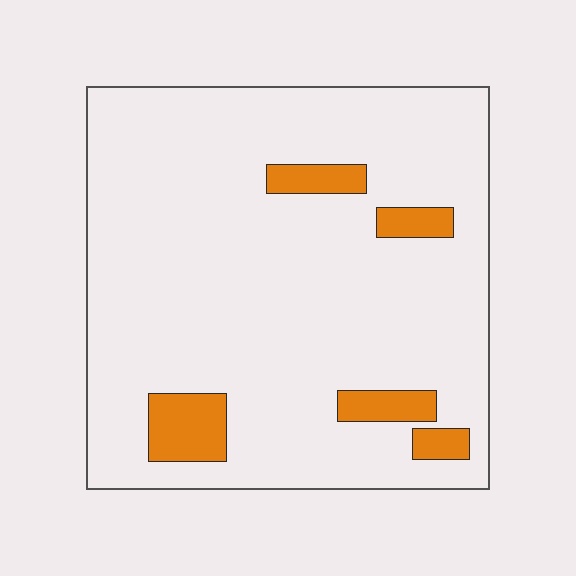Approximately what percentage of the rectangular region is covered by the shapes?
Approximately 10%.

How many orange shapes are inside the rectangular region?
5.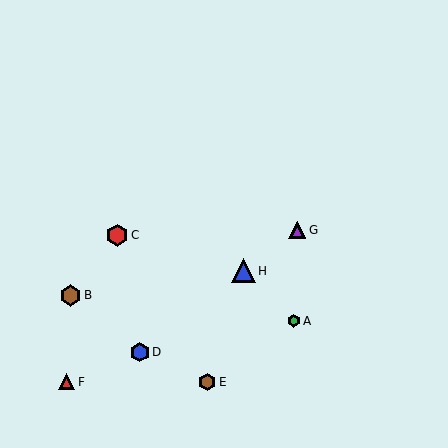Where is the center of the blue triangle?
The center of the blue triangle is at (244, 271).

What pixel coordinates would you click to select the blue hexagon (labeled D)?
Click at (140, 352) to select the blue hexagon D.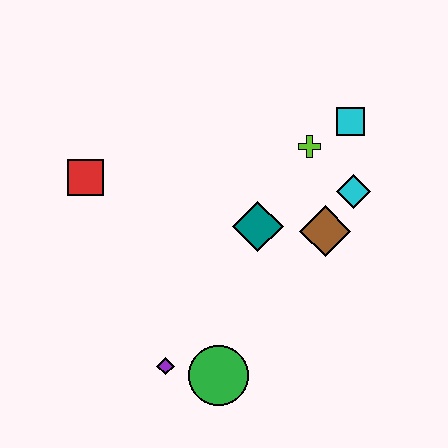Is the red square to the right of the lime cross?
No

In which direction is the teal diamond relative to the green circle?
The teal diamond is above the green circle.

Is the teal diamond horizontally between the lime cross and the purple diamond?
Yes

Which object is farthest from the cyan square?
The purple diamond is farthest from the cyan square.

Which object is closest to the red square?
The teal diamond is closest to the red square.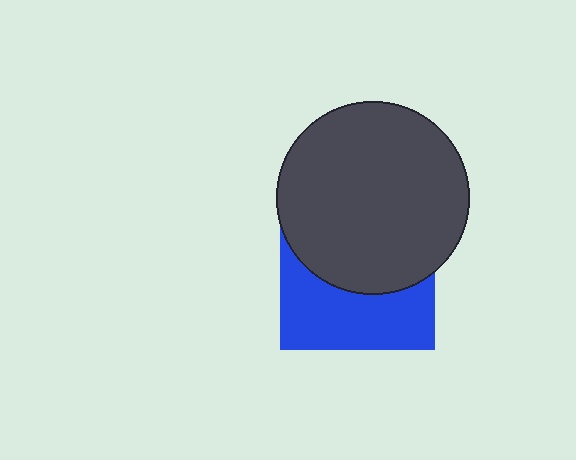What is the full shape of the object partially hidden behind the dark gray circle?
The partially hidden object is a blue square.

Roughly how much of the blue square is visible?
A small part of it is visible (roughly 45%).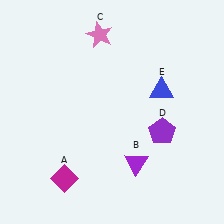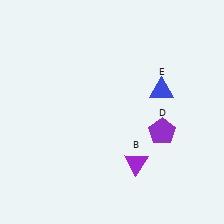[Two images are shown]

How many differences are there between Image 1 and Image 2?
There are 2 differences between the two images.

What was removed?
The magenta diamond (A), the pink star (C) were removed in Image 2.